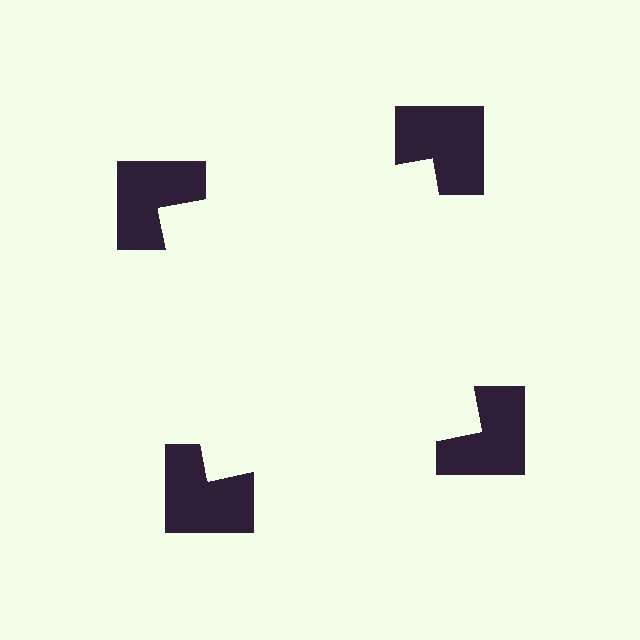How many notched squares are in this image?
There are 4 — one at each vertex of the illusory square.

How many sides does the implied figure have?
4 sides.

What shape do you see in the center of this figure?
An illusory square — its edges are inferred from the aligned wedge cuts in the notched squares, not physically drawn.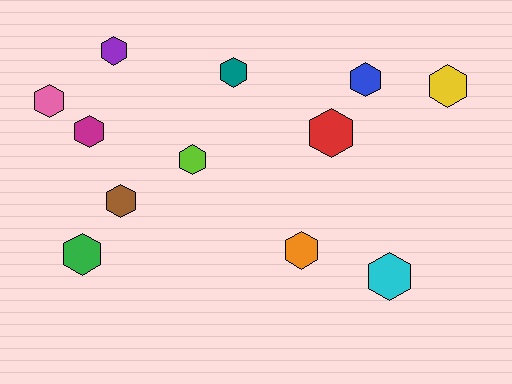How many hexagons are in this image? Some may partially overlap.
There are 12 hexagons.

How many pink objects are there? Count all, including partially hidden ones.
There is 1 pink object.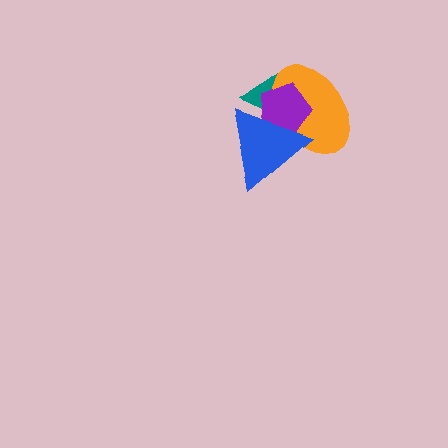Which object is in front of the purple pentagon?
The blue triangle is in front of the purple pentagon.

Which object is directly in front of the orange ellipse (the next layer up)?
The purple pentagon is directly in front of the orange ellipse.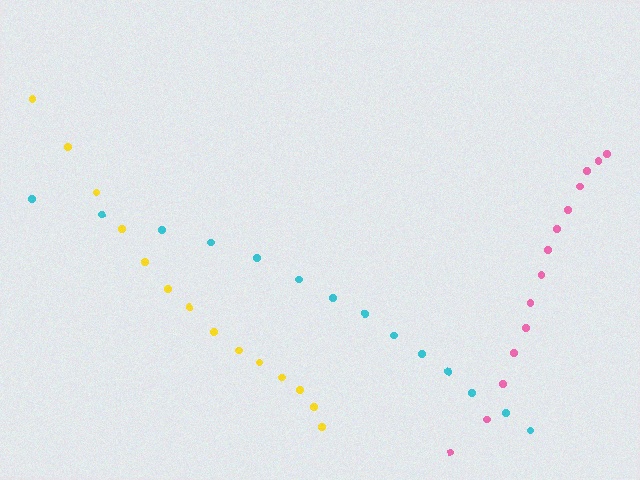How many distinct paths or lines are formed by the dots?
There are 3 distinct paths.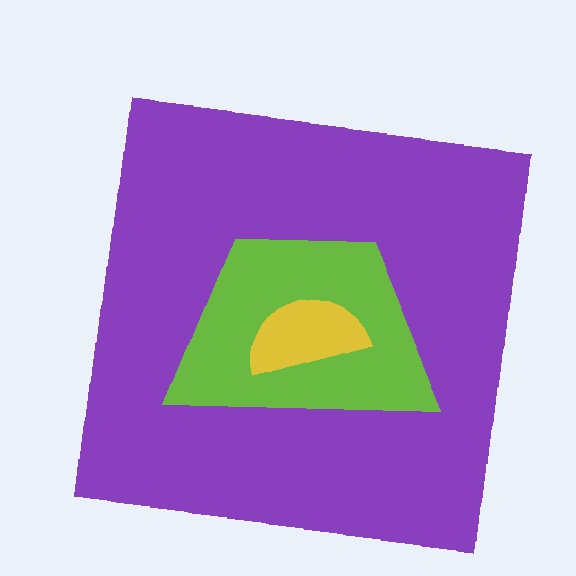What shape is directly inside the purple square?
The lime trapezoid.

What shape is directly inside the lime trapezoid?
The yellow semicircle.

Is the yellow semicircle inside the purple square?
Yes.